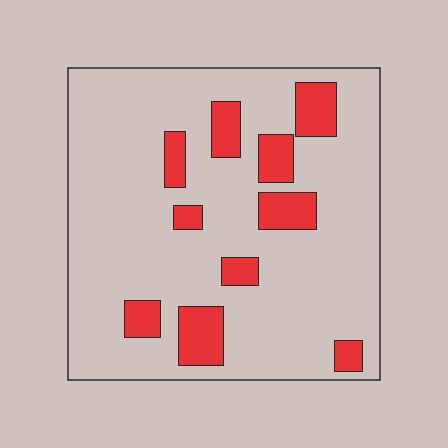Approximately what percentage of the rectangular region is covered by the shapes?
Approximately 15%.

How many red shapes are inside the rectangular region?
10.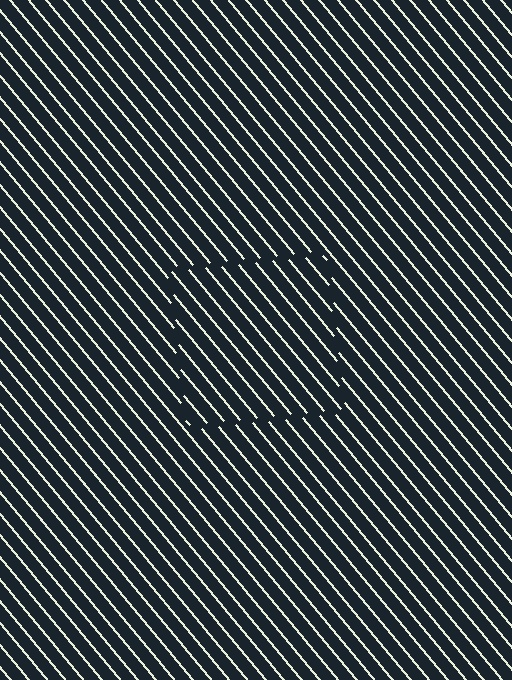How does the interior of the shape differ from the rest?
The interior of the shape contains the same grating, shifted by half a period — the contour is defined by the phase discontinuity where line-ends from the inner and outer gratings abut.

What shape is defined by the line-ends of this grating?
An illusory square. The interior of the shape contains the same grating, shifted by half a period — the contour is defined by the phase discontinuity where line-ends from the inner and outer gratings abut.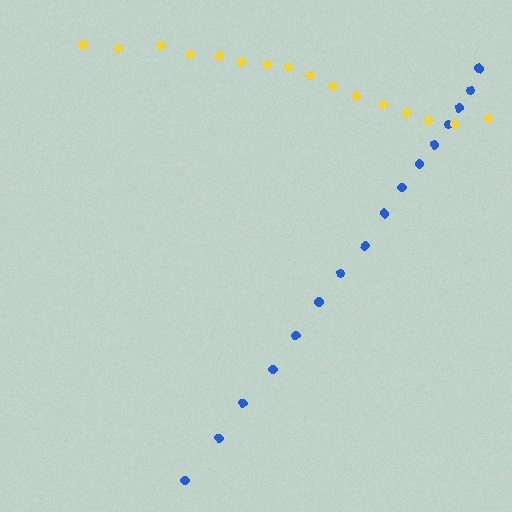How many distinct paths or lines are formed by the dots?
There are 2 distinct paths.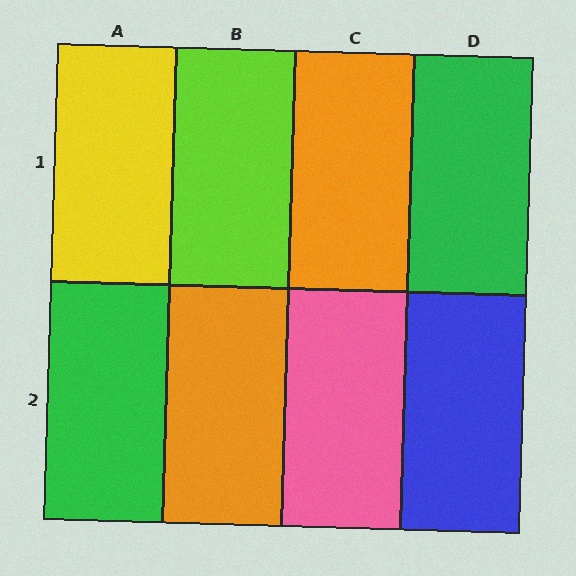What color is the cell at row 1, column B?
Lime.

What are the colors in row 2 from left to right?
Green, orange, pink, blue.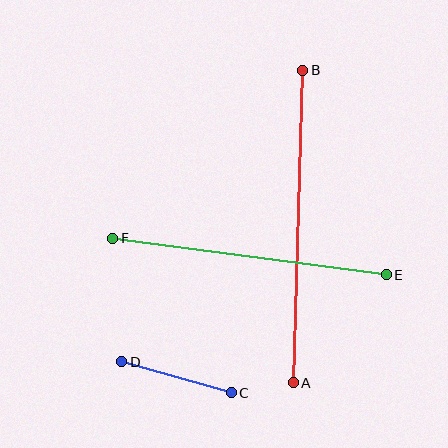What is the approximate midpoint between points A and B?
The midpoint is at approximately (298, 227) pixels.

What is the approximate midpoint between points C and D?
The midpoint is at approximately (176, 377) pixels.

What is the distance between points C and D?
The distance is approximately 114 pixels.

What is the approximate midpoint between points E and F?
The midpoint is at approximately (250, 256) pixels.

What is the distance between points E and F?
The distance is approximately 276 pixels.